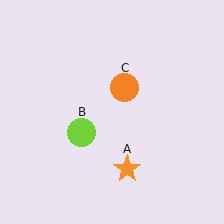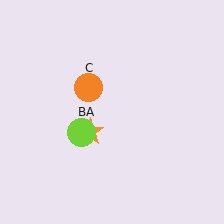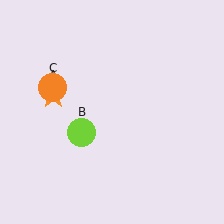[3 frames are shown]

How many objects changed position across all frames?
2 objects changed position: orange star (object A), orange circle (object C).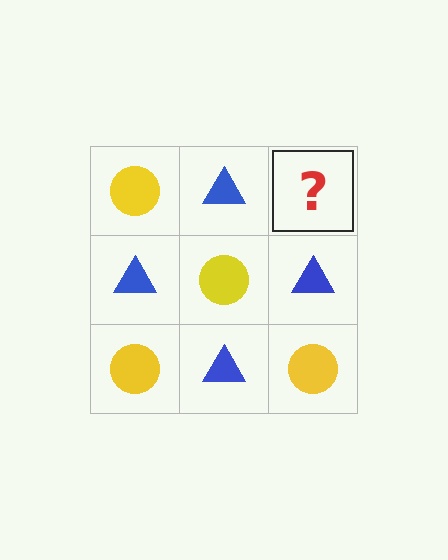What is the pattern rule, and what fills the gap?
The rule is that it alternates yellow circle and blue triangle in a checkerboard pattern. The gap should be filled with a yellow circle.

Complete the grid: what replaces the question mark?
The question mark should be replaced with a yellow circle.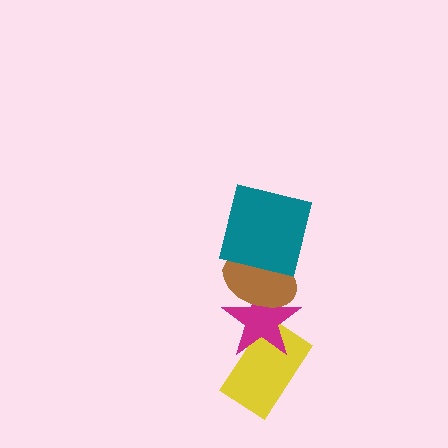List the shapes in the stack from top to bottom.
From top to bottom: the teal square, the brown ellipse, the magenta star, the yellow rectangle.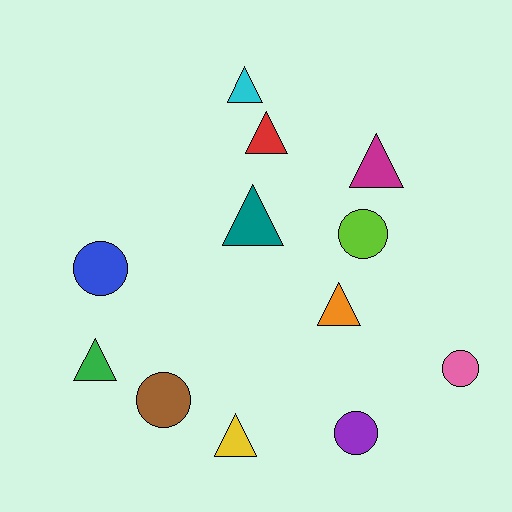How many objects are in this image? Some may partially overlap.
There are 12 objects.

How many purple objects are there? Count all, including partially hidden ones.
There is 1 purple object.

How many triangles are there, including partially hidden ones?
There are 7 triangles.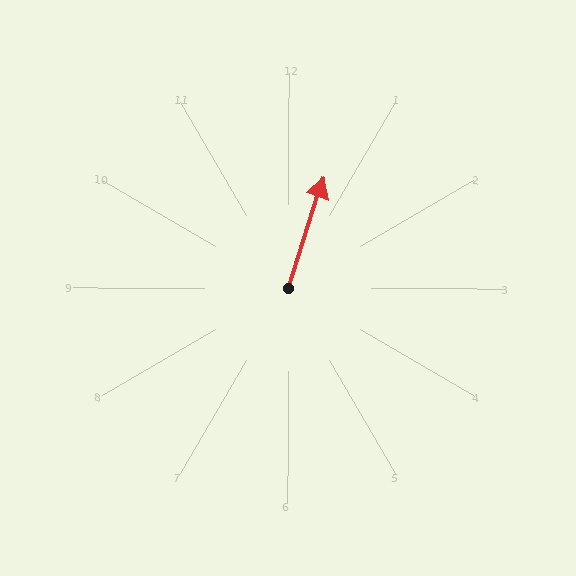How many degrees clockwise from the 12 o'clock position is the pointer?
Approximately 18 degrees.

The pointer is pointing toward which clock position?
Roughly 1 o'clock.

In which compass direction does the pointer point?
North.